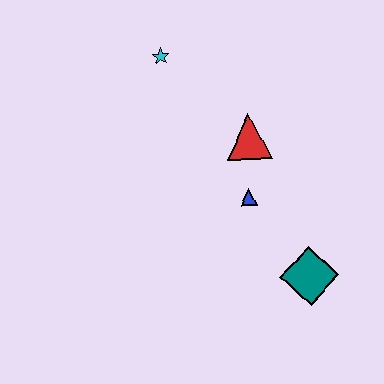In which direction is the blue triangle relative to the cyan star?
The blue triangle is below the cyan star.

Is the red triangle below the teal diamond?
No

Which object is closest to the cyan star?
The red triangle is closest to the cyan star.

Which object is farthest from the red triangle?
The teal diamond is farthest from the red triangle.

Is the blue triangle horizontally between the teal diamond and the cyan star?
Yes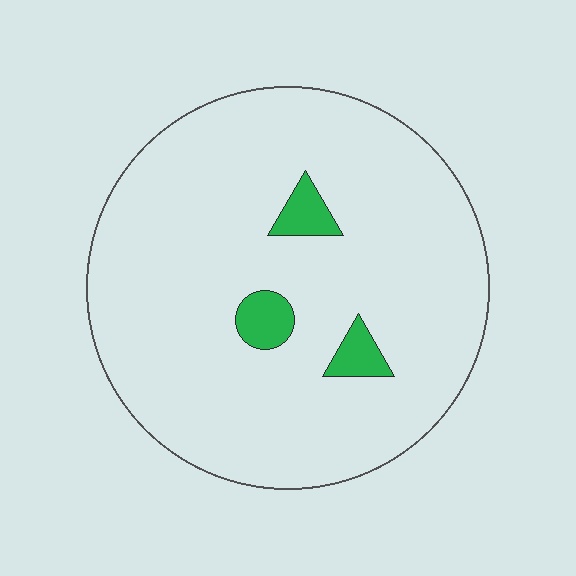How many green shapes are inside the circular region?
3.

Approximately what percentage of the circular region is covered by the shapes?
Approximately 5%.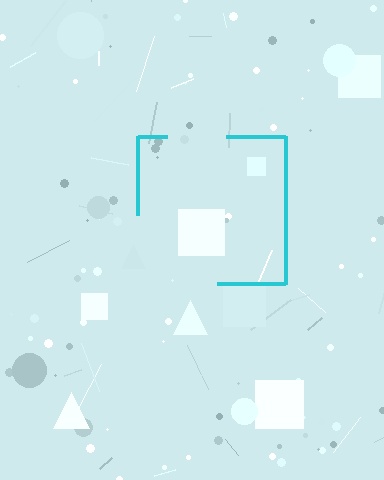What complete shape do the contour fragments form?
The contour fragments form a square.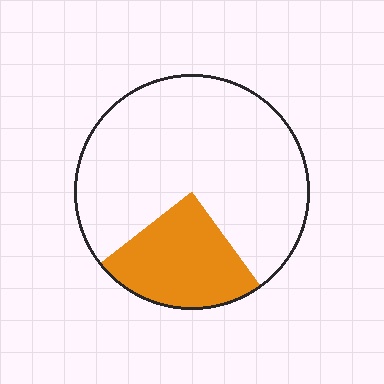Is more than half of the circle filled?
No.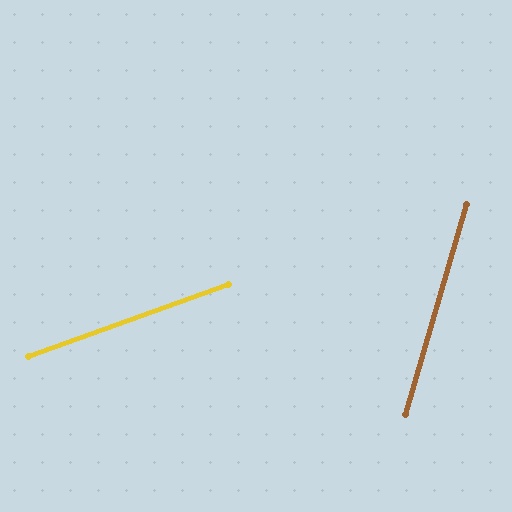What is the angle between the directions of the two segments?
Approximately 54 degrees.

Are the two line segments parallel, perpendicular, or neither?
Neither parallel nor perpendicular — they differ by about 54°.